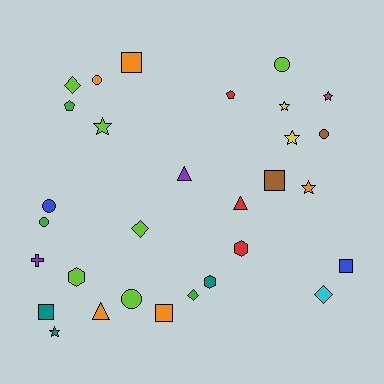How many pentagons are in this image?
There are 2 pentagons.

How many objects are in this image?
There are 30 objects.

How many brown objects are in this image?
There are 2 brown objects.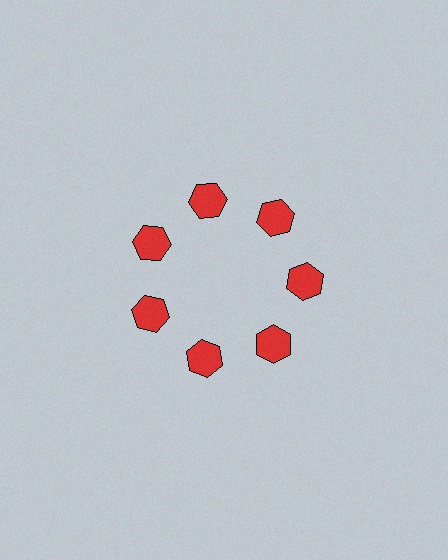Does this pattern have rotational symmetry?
Yes, this pattern has 7-fold rotational symmetry. It looks the same after rotating 51 degrees around the center.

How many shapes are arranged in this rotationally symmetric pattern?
There are 7 shapes, arranged in 7 groups of 1.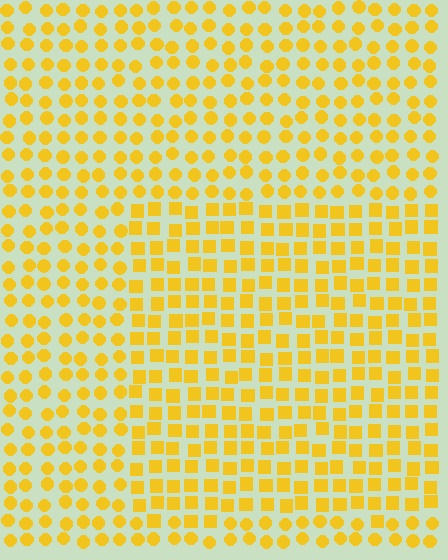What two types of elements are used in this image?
The image uses squares inside the rectangle region and circles outside it.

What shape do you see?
I see a rectangle.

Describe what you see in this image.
The image is filled with small yellow elements arranged in a uniform grid. A rectangle-shaped region contains squares, while the surrounding area contains circles. The boundary is defined purely by the change in element shape.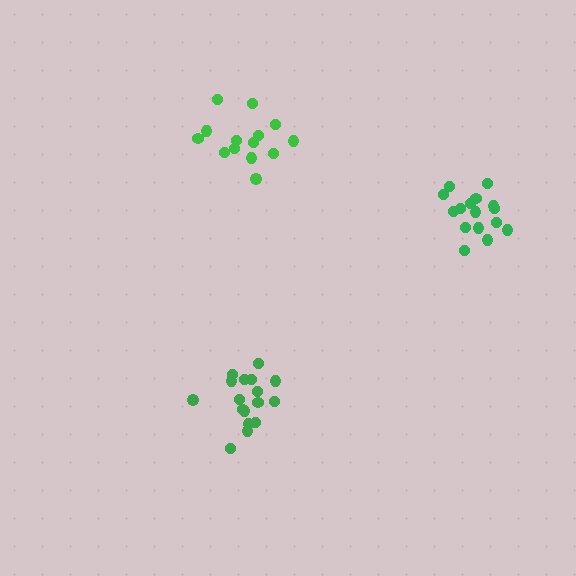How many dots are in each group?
Group 1: 17 dots, Group 2: 14 dots, Group 3: 16 dots (47 total).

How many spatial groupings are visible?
There are 3 spatial groupings.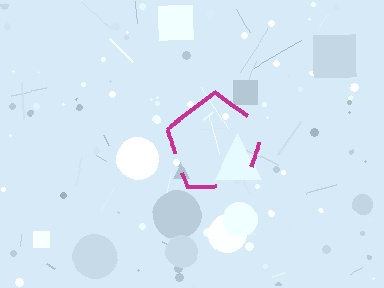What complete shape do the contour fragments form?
The contour fragments form a pentagon.